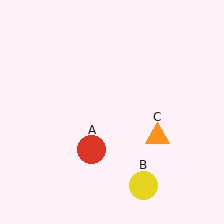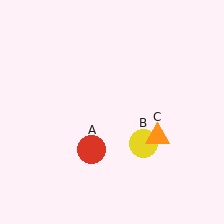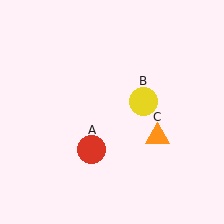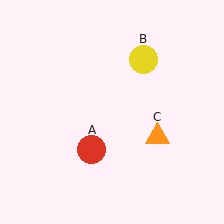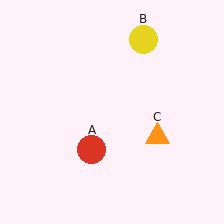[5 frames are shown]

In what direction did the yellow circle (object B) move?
The yellow circle (object B) moved up.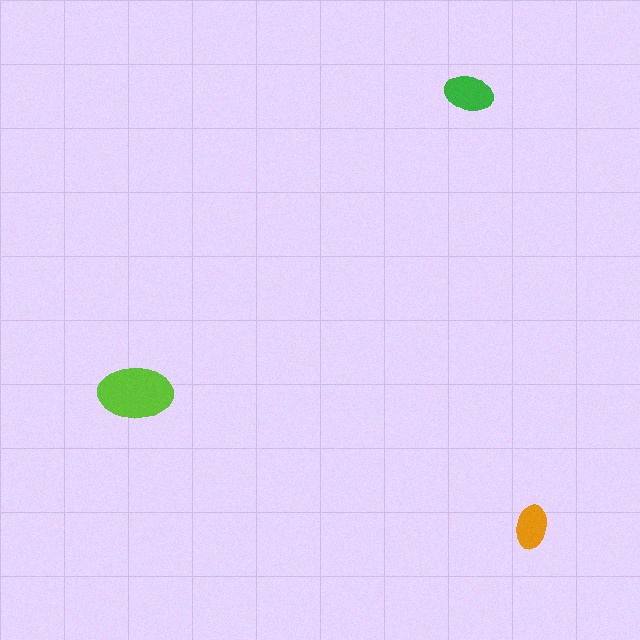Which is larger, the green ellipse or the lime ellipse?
The lime one.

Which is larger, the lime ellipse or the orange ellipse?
The lime one.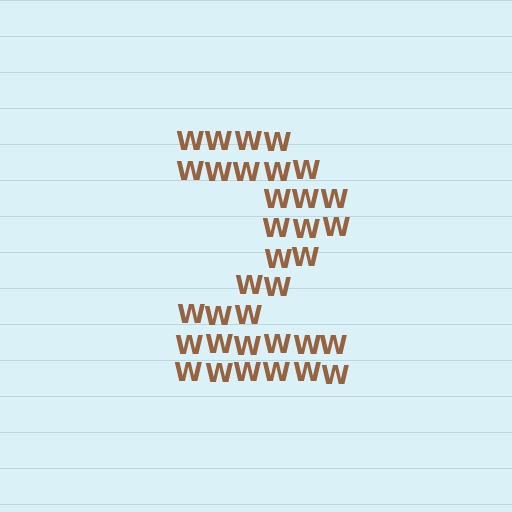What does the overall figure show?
The overall figure shows the digit 2.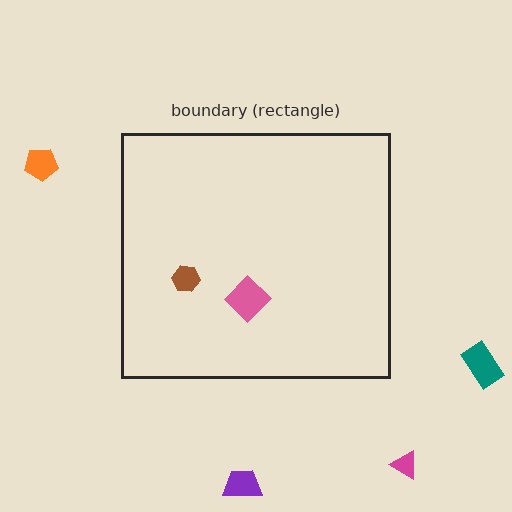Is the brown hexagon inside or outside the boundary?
Inside.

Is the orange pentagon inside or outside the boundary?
Outside.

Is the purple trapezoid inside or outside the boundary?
Outside.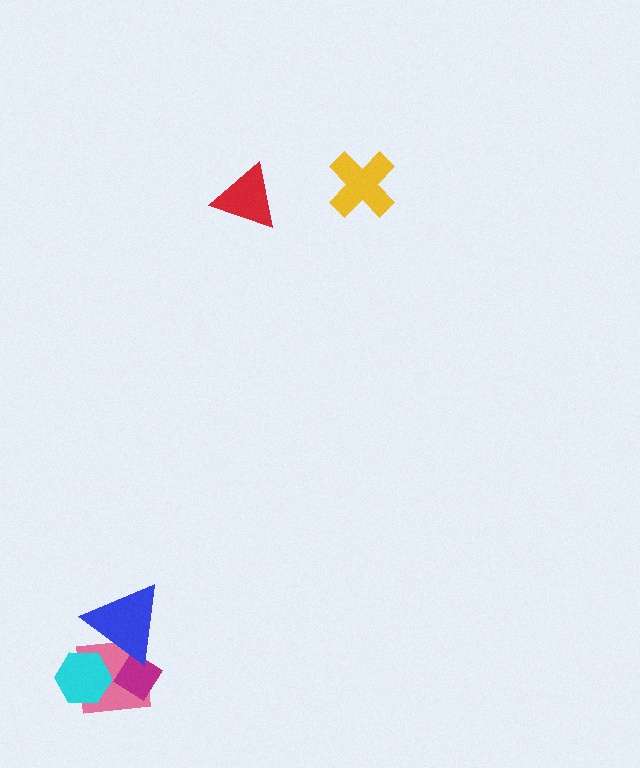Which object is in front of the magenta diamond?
The blue triangle is in front of the magenta diamond.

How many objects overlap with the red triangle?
0 objects overlap with the red triangle.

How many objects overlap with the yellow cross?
0 objects overlap with the yellow cross.